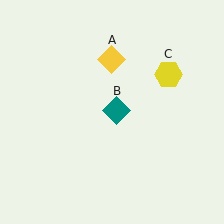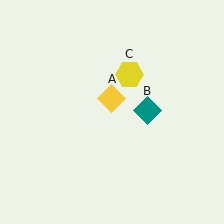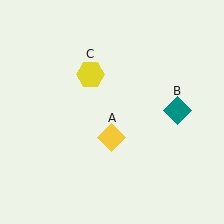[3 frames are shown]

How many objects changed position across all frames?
3 objects changed position: yellow diamond (object A), teal diamond (object B), yellow hexagon (object C).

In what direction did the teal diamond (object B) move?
The teal diamond (object B) moved right.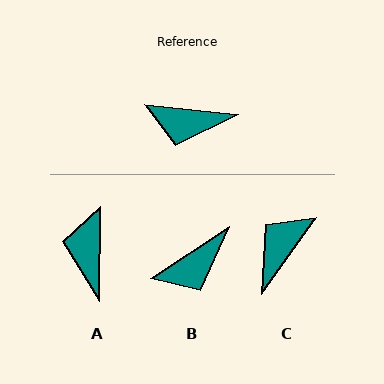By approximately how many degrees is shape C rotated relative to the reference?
Approximately 119 degrees clockwise.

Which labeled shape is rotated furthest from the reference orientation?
C, about 119 degrees away.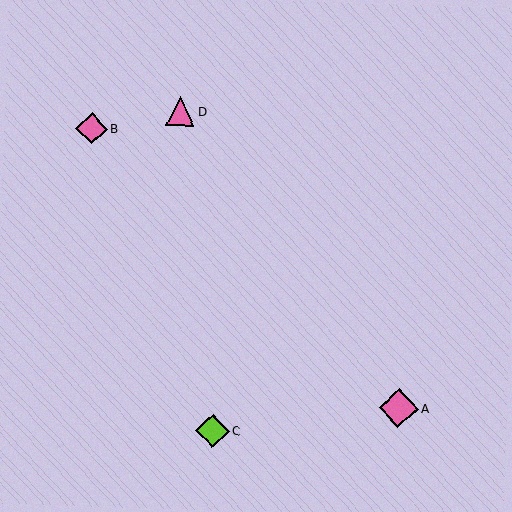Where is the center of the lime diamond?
The center of the lime diamond is at (213, 431).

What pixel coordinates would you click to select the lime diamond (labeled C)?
Click at (213, 431) to select the lime diamond C.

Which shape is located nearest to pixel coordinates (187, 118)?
The pink triangle (labeled D) at (180, 111) is nearest to that location.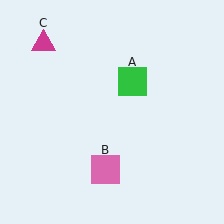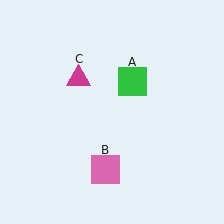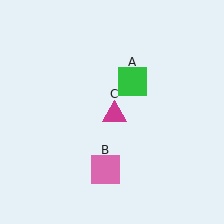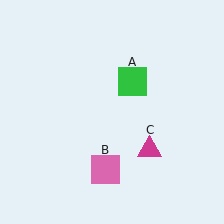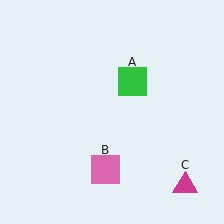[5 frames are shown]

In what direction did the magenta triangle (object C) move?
The magenta triangle (object C) moved down and to the right.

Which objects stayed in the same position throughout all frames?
Green square (object A) and pink square (object B) remained stationary.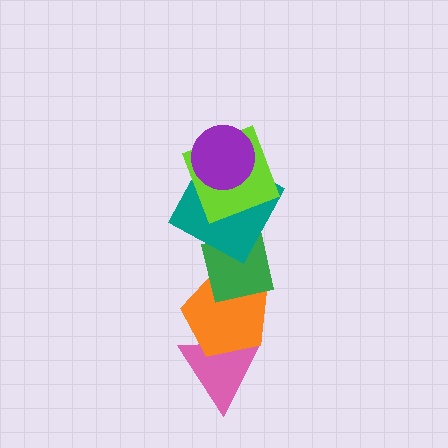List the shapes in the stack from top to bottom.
From top to bottom: the purple circle, the lime square, the teal square, the green square, the orange pentagon, the pink triangle.